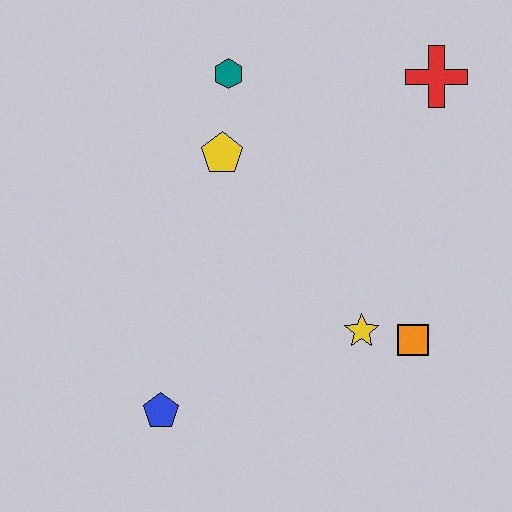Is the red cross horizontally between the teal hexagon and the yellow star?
No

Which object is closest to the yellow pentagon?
The teal hexagon is closest to the yellow pentagon.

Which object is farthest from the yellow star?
The teal hexagon is farthest from the yellow star.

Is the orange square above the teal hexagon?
No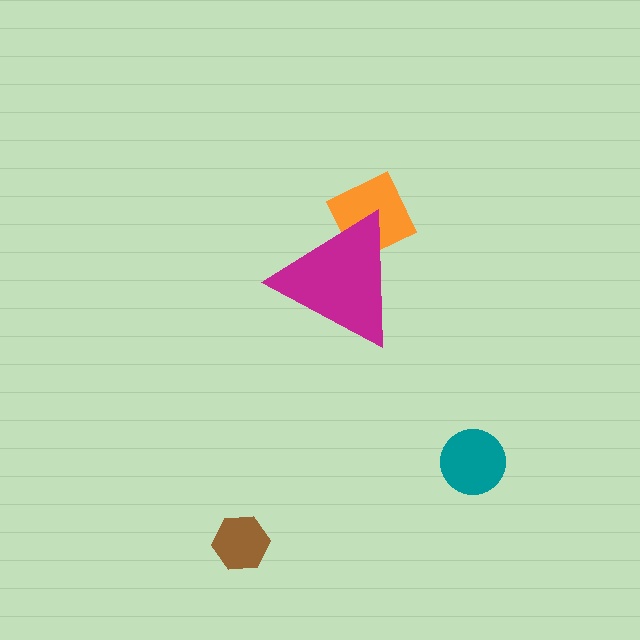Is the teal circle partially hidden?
No, the teal circle is fully visible.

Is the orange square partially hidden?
Yes, the orange square is partially hidden behind the magenta triangle.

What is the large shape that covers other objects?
A magenta triangle.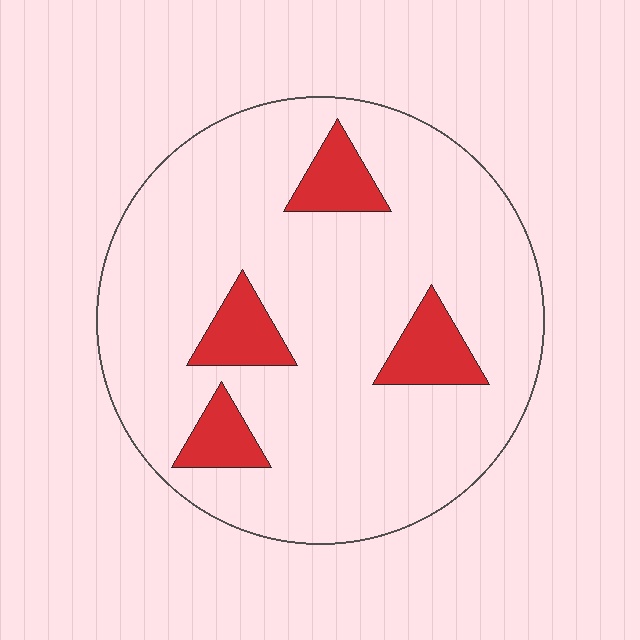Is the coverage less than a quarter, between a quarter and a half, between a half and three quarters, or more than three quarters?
Less than a quarter.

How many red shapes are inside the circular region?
4.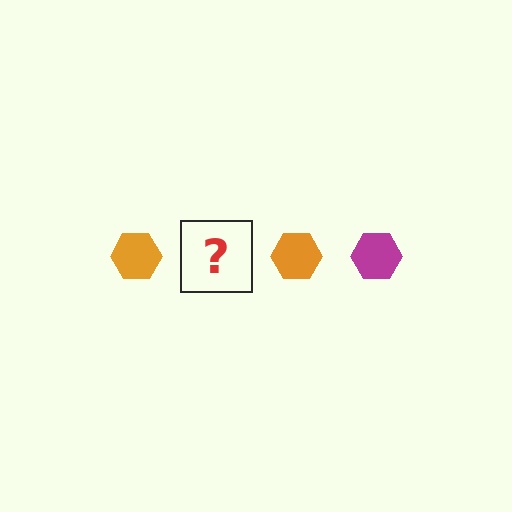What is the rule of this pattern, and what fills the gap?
The rule is that the pattern cycles through orange, magenta hexagons. The gap should be filled with a magenta hexagon.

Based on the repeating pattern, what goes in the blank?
The blank should be a magenta hexagon.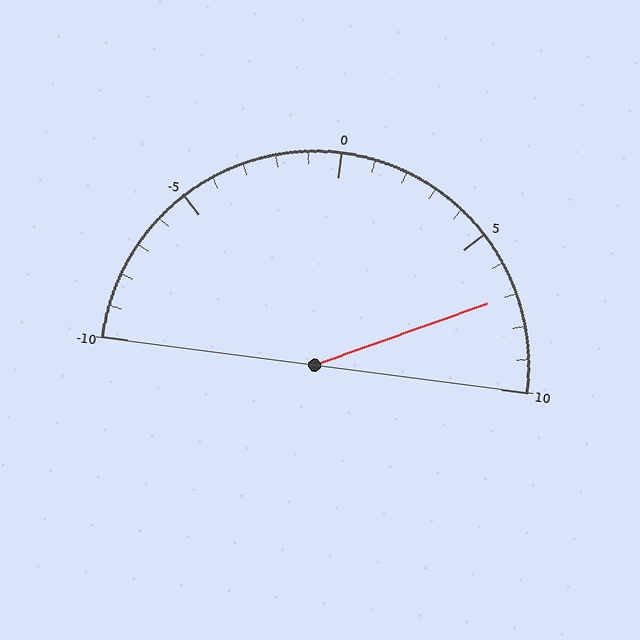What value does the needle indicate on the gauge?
The needle indicates approximately 7.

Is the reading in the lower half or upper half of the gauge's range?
The reading is in the upper half of the range (-10 to 10).